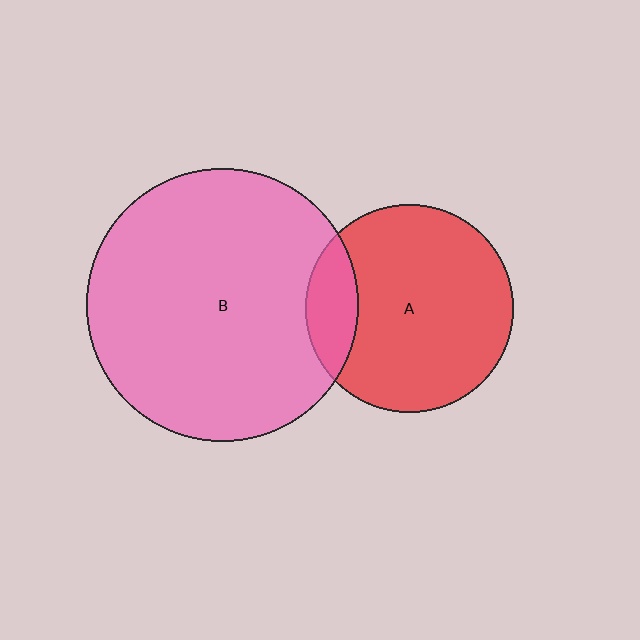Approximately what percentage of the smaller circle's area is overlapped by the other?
Approximately 15%.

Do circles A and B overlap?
Yes.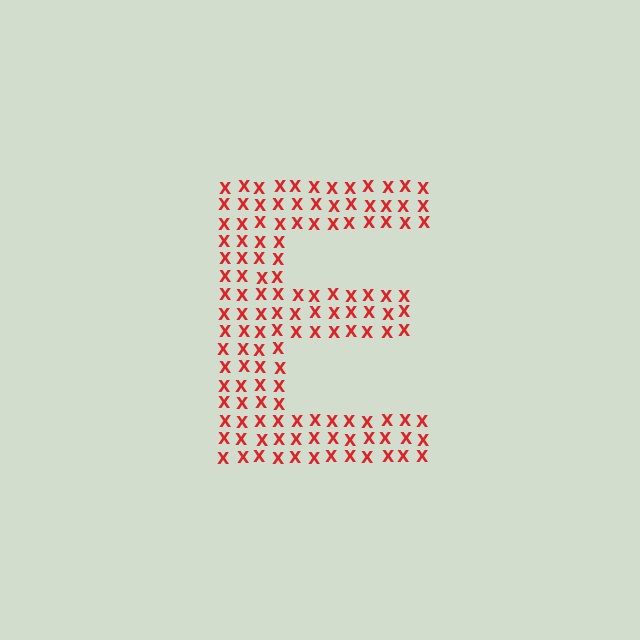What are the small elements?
The small elements are letter X's.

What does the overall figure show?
The overall figure shows the letter E.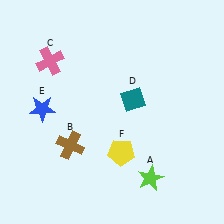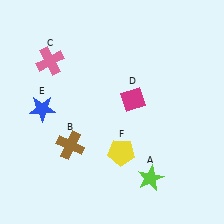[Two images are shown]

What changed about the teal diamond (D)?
In Image 1, D is teal. In Image 2, it changed to magenta.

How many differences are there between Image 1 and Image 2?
There is 1 difference between the two images.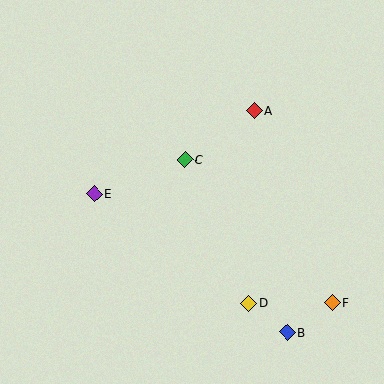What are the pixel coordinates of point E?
Point E is at (94, 194).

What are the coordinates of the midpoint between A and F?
The midpoint between A and F is at (293, 207).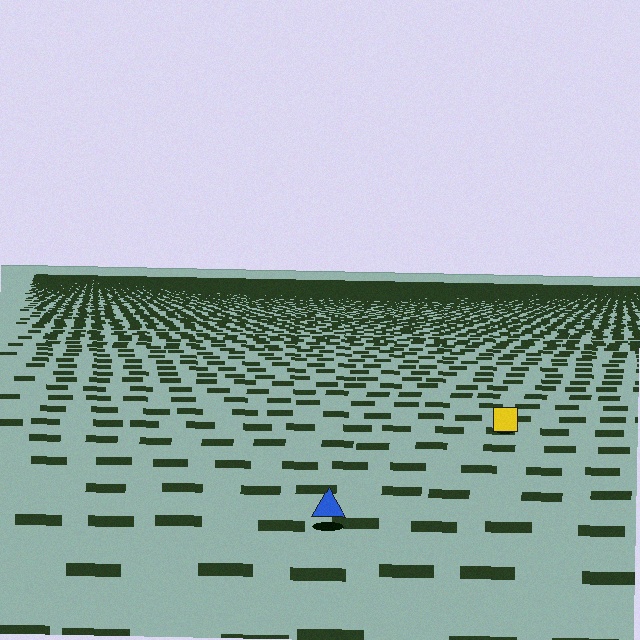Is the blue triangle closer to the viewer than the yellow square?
Yes. The blue triangle is closer — you can tell from the texture gradient: the ground texture is coarser near it.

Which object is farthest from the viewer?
The yellow square is farthest from the viewer. It appears smaller and the ground texture around it is denser.